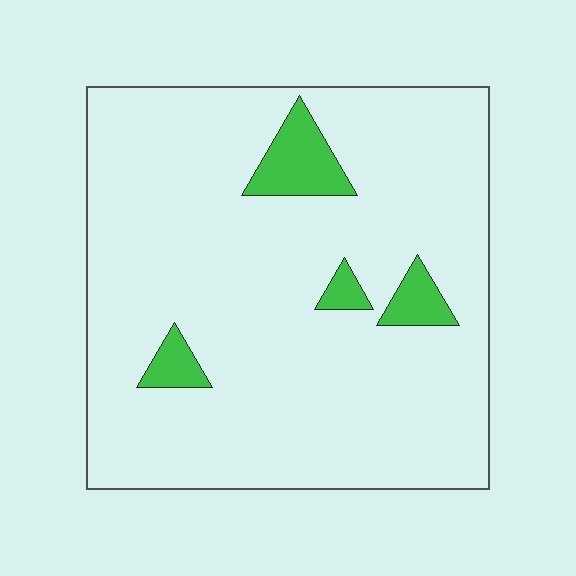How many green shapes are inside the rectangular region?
4.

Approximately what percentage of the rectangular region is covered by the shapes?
Approximately 10%.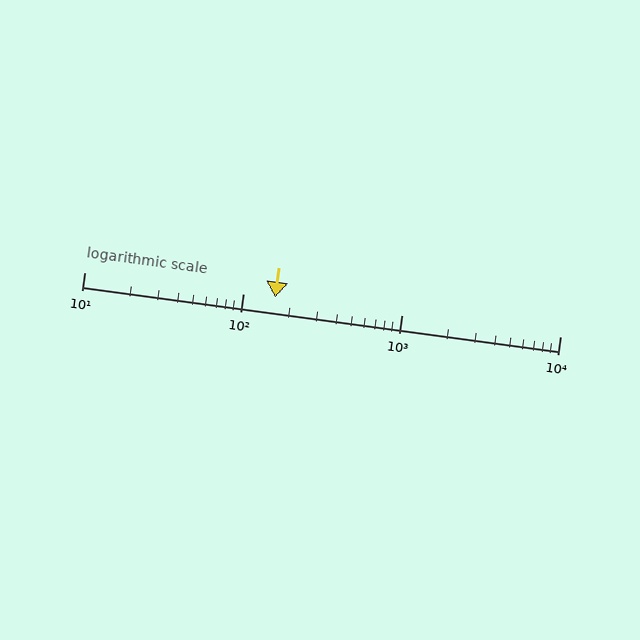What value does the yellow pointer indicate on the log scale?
The pointer indicates approximately 160.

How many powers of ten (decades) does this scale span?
The scale spans 3 decades, from 10 to 10000.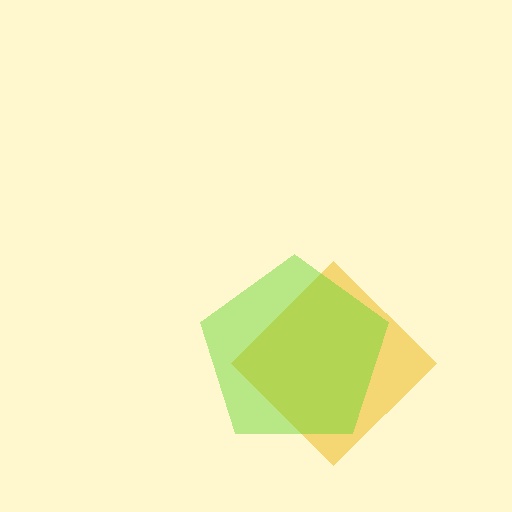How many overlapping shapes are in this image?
There are 2 overlapping shapes in the image.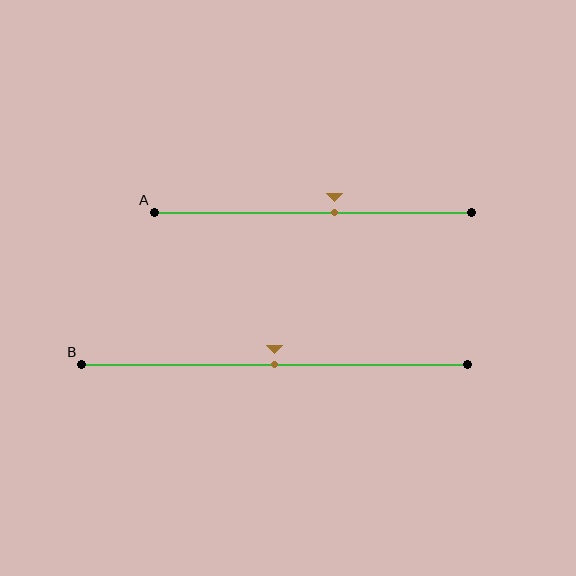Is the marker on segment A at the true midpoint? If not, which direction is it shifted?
No, the marker on segment A is shifted to the right by about 7% of the segment length.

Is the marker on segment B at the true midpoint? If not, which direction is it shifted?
Yes, the marker on segment B is at the true midpoint.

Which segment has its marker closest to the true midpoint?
Segment B has its marker closest to the true midpoint.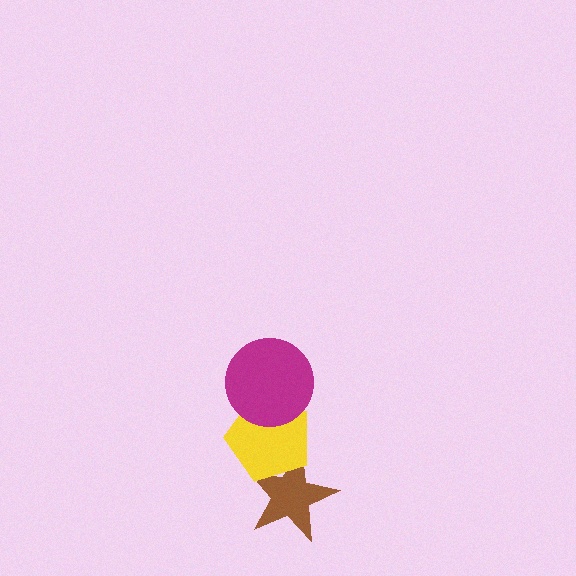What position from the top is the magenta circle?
The magenta circle is 1st from the top.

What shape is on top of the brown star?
The yellow pentagon is on top of the brown star.